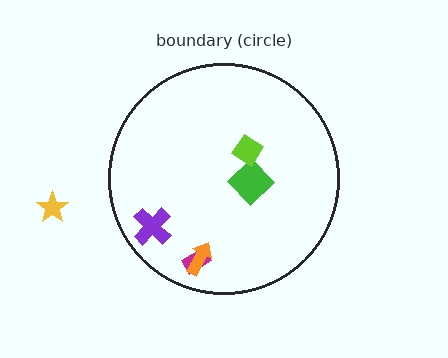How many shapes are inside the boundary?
5 inside, 1 outside.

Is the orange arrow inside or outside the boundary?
Inside.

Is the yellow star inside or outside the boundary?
Outside.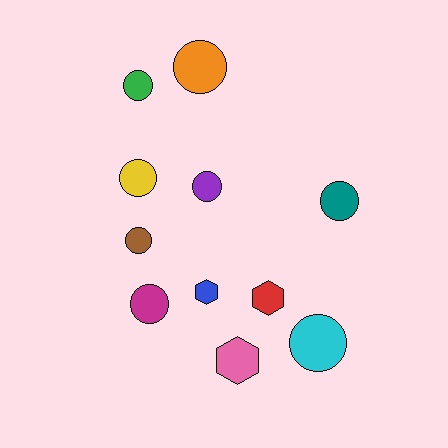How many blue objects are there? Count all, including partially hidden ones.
There is 1 blue object.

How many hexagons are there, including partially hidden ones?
There are 3 hexagons.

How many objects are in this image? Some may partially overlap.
There are 11 objects.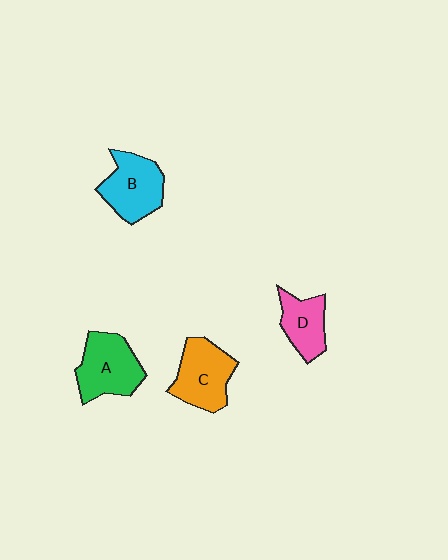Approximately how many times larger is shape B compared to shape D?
Approximately 1.4 times.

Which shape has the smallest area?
Shape D (pink).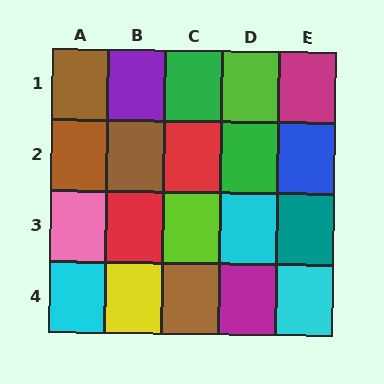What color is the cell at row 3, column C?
Lime.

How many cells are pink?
1 cell is pink.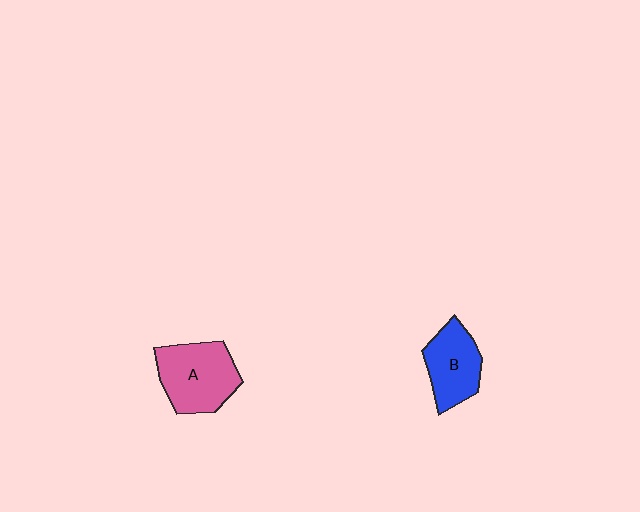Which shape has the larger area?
Shape A (pink).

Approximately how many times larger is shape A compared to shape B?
Approximately 1.3 times.